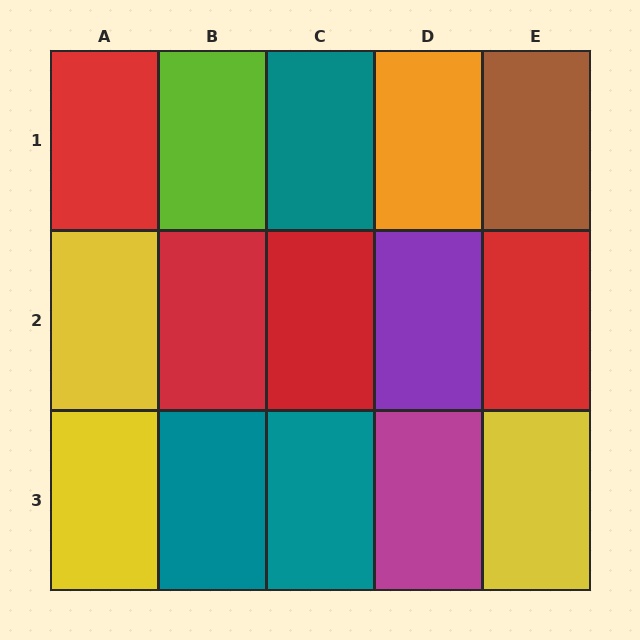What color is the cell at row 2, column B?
Red.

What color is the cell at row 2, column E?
Red.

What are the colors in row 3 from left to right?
Yellow, teal, teal, magenta, yellow.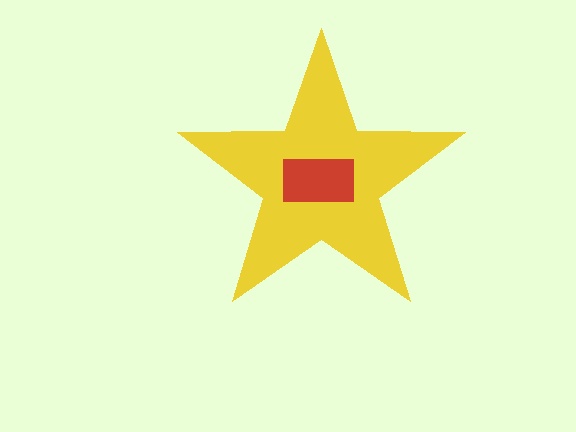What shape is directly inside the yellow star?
The red rectangle.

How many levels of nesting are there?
2.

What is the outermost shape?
The yellow star.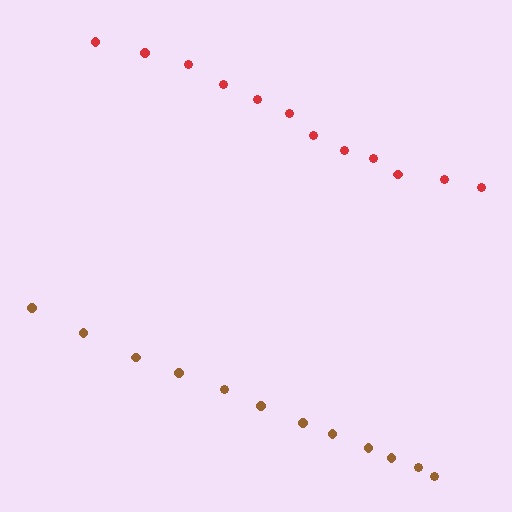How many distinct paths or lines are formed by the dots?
There are 2 distinct paths.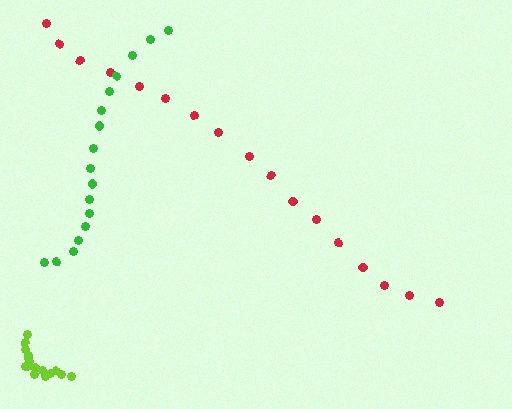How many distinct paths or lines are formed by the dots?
There are 3 distinct paths.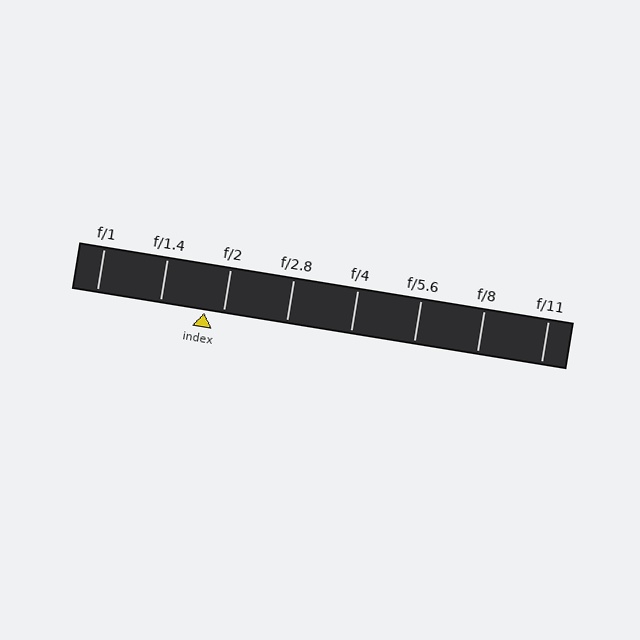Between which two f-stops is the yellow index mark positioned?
The index mark is between f/1.4 and f/2.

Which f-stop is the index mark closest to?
The index mark is closest to f/2.